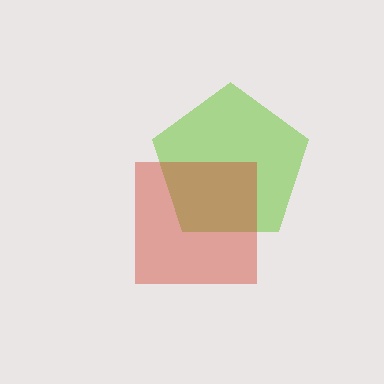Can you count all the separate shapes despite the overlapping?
Yes, there are 2 separate shapes.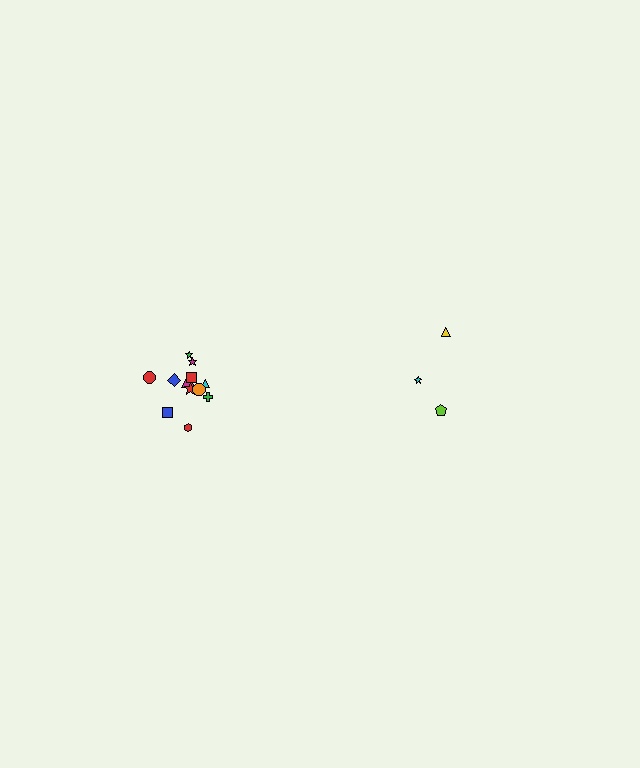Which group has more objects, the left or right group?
The left group.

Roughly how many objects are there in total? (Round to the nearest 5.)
Roughly 15 objects in total.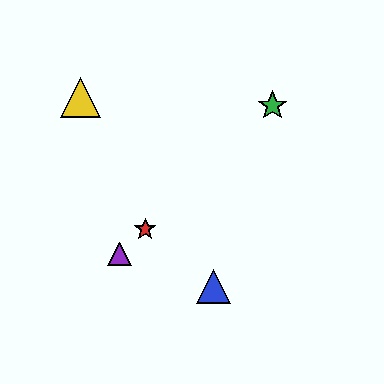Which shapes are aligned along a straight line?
The red star, the green star, the purple triangle are aligned along a straight line.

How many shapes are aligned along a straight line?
3 shapes (the red star, the green star, the purple triangle) are aligned along a straight line.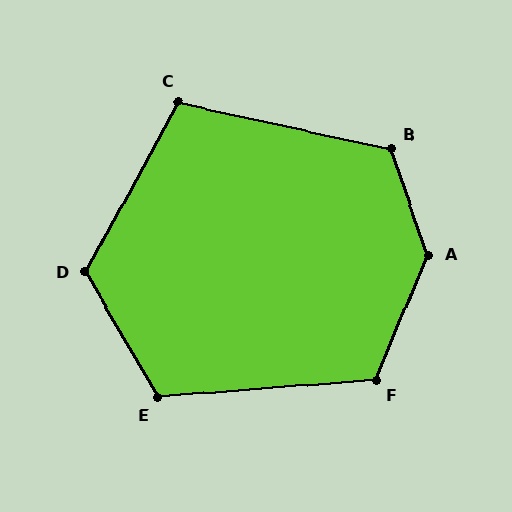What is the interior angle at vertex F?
Approximately 117 degrees (obtuse).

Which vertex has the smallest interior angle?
C, at approximately 107 degrees.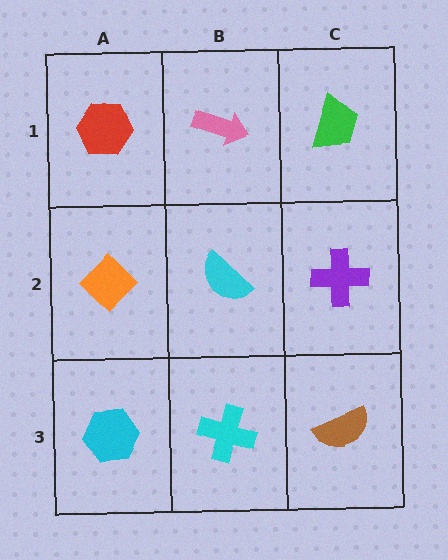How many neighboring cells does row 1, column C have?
2.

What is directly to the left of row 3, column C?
A cyan cross.